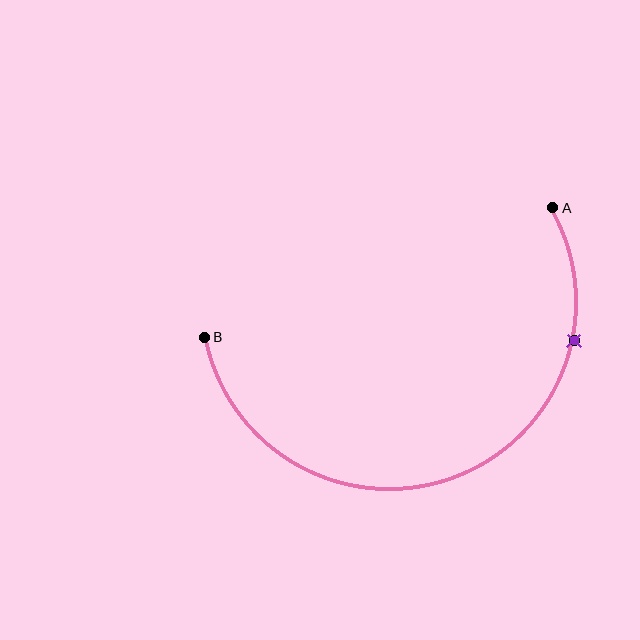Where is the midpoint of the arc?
The arc midpoint is the point on the curve farthest from the straight line joining A and B. It sits below that line.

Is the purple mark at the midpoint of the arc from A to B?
No. The purple mark lies on the arc but is closer to endpoint A. The arc midpoint would be at the point on the curve equidistant along the arc from both A and B.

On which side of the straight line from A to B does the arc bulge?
The arc bulges below the straight line connecting A and B.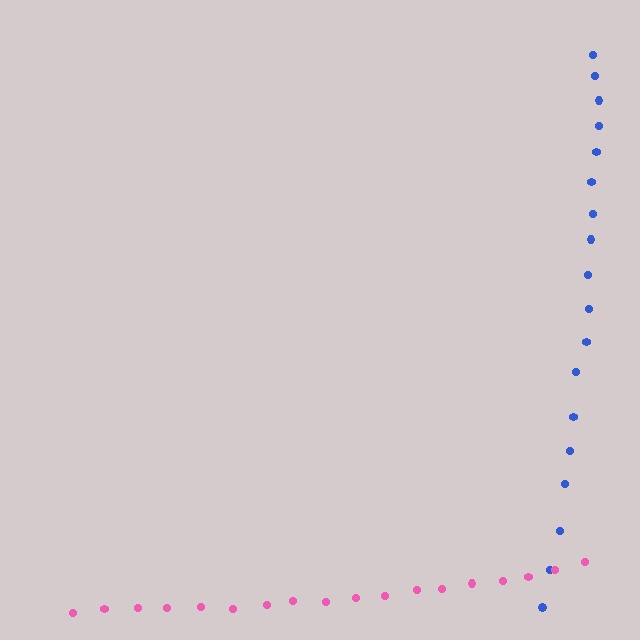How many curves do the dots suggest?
There are 2 distinct paths.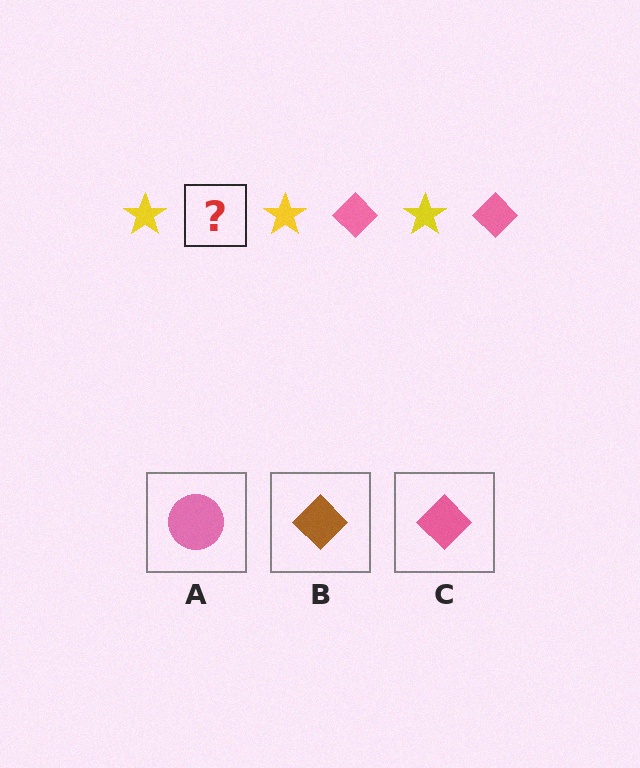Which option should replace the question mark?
Option C.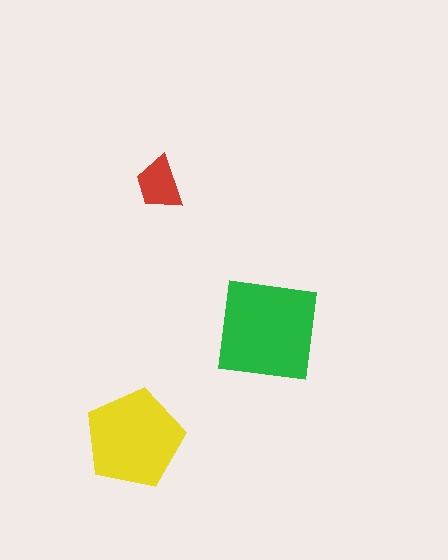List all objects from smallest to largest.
The red trapezoid, the yellow pentagon, the green square.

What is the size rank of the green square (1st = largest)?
1st.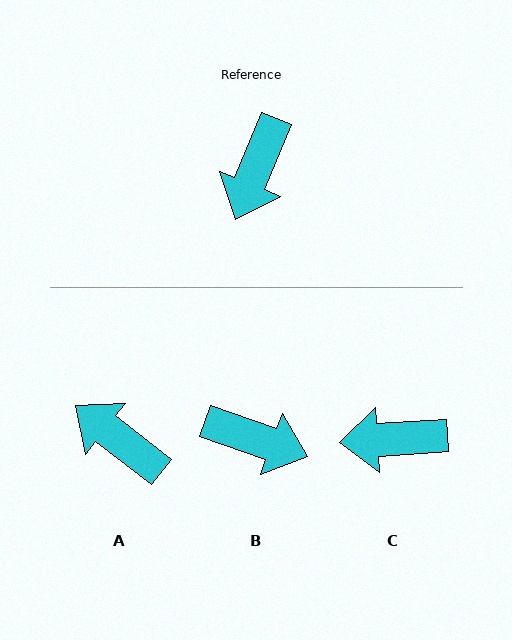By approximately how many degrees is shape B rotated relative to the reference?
Approximately 93 degrees counter-clockwise.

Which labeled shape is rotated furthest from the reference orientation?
A, about 106 degrees away.